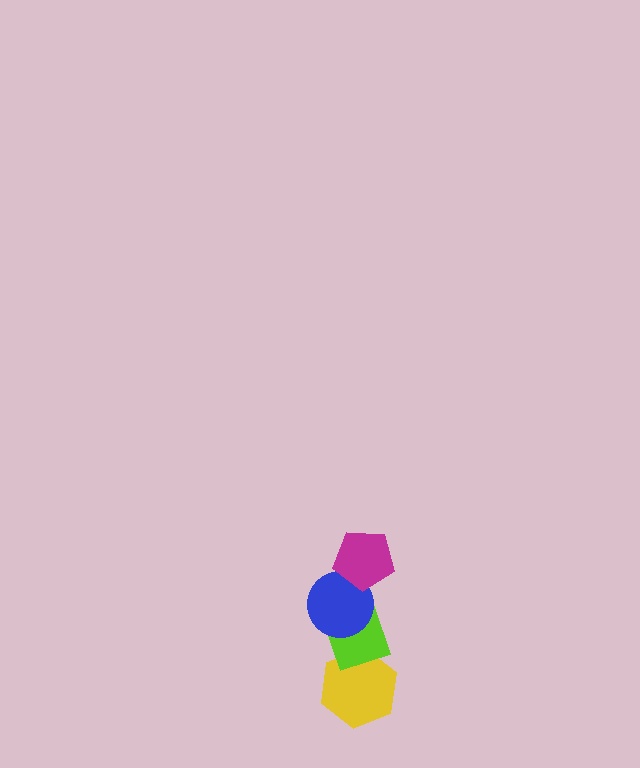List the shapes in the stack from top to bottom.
From top to bottom: the magenta pentagon, the blue circle, the lime diamond, the yellow hexagon.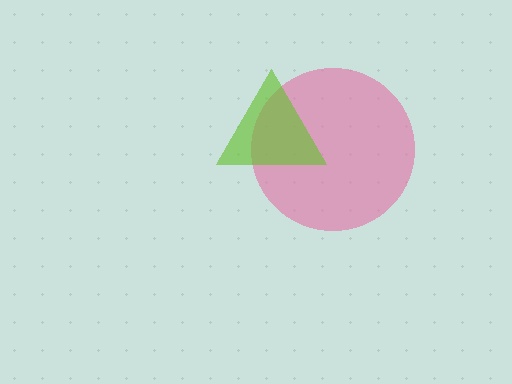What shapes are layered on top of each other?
The layered shapes are: a pink circle, a lime triangle.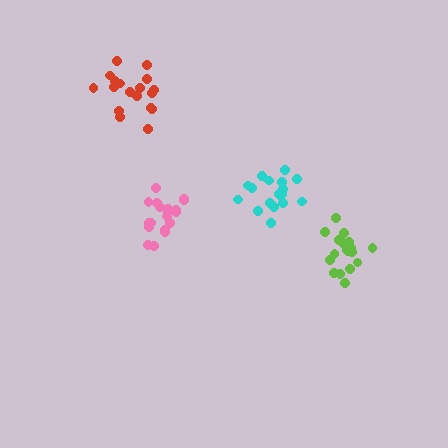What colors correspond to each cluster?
The clusters are colored: pink, cyan, red, lime.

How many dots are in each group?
Group 1: 19 dots, Group 2: 18 dots, Group 3: 19 dots, Group 4: 18 dots (74 total).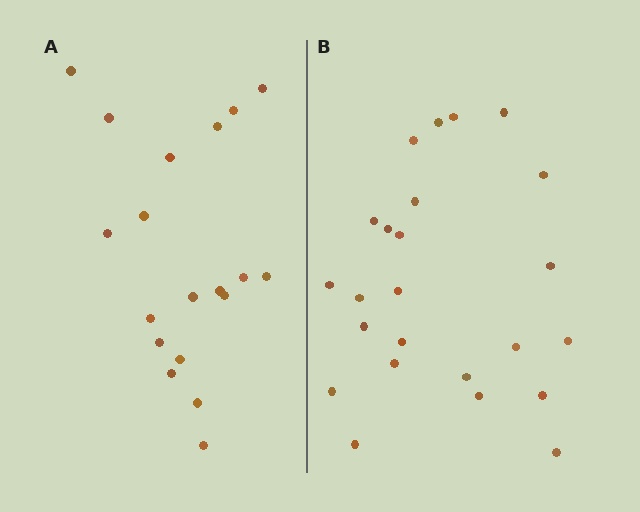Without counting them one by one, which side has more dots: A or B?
Region B (the right region) has more dots.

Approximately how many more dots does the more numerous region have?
Region B has about 5 more dots than region A.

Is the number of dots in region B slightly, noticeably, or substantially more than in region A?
Region B has noticeably more, but not dramatically so. The ratio is roughly 1.3 to 1.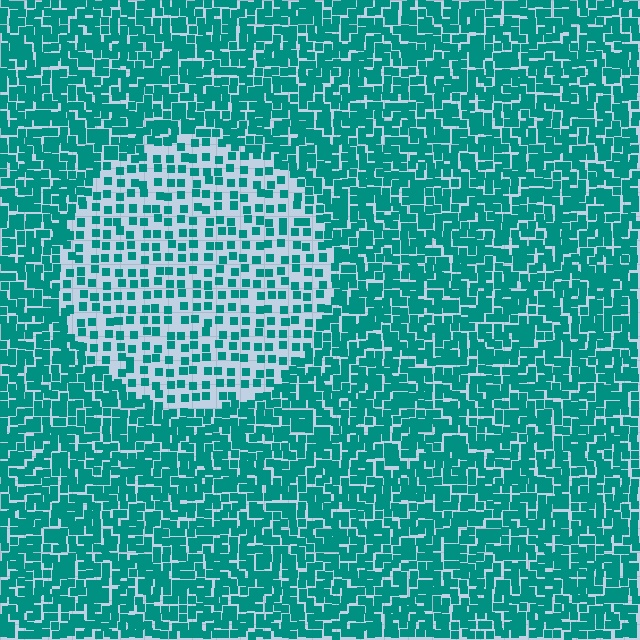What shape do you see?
I see a circle.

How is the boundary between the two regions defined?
The boundary is defined by a change in element density (approximately 2.2x ratio). All elements are the same color, size, and shape.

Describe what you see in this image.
The image contains small teal elements arranged at two different densities. A circle-shaped region is visible where the elements are less densely packed than the surrounding area.